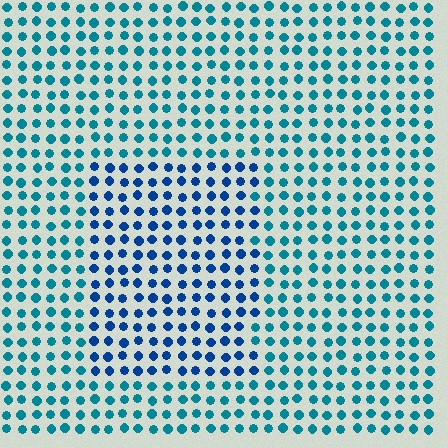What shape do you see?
I see a rectangle.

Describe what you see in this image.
The image is filled with small teal elements in a uniform arrangement. A rectangle-shaped region is visible where the elements are tinted to a slightly different hue, forming a subtle color boundary.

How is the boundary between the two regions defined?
The boundary is defined purely by a slight shift in hue (about 29 degrees). Spacing, size, and orientation are identical on both sides.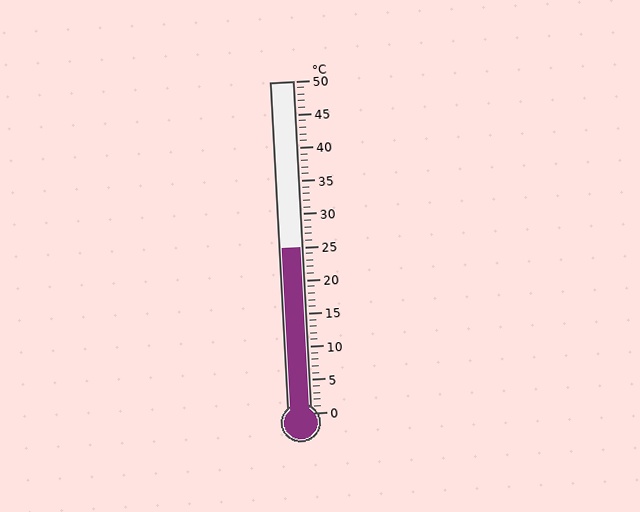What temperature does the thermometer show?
The thermometer shows approximately 25°C.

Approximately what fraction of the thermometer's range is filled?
The thermometer is filled to approximately 50% of its range.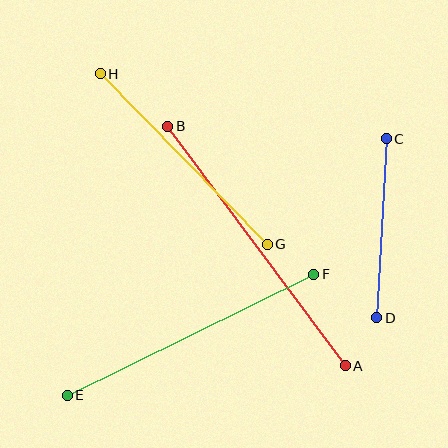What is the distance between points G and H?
The distance is approximately 238 pixels.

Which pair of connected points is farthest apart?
Points A and B are farthest apart.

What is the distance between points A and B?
The distance is approximately 298 pixels.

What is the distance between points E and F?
The distance is approximately 274 pixels.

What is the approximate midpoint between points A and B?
The midpoint is at approximately (256, 246) pixels.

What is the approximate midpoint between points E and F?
The midpoint is at approximately (191, 335) pixels.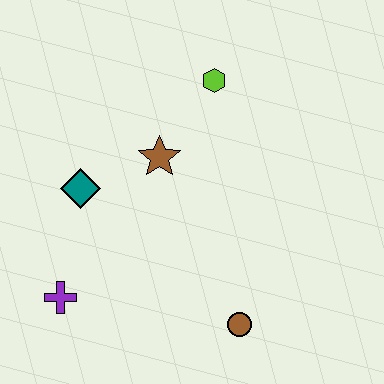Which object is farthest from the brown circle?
The lime hexagon is farthest from the brown circle.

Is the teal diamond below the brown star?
Yes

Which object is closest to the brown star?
The teal diamond is closest to the brown star.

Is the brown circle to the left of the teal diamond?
No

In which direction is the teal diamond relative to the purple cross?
The teal diamond is above the purple cross.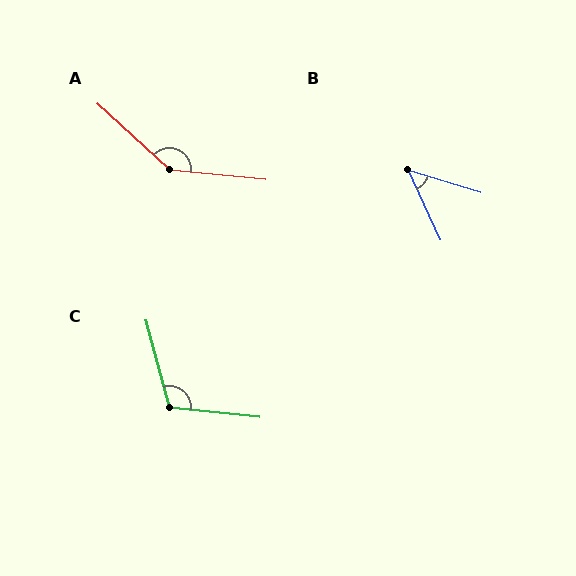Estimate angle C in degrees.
Approximately 111 degrees.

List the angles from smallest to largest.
B (48°), C (111°), A (143°).